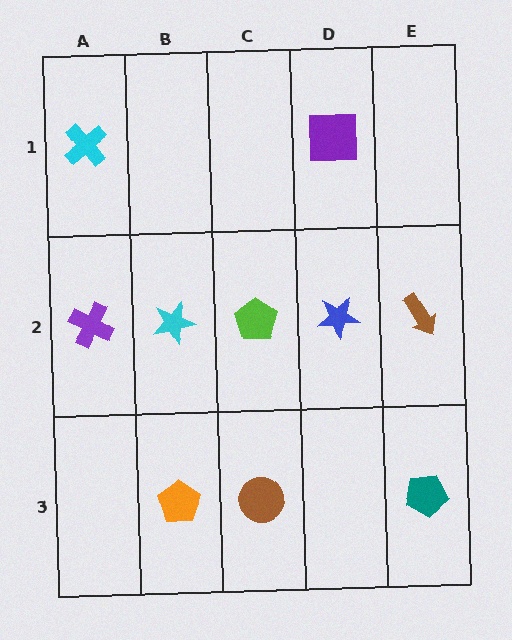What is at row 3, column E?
A teal pentagon.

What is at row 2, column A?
A purple cross.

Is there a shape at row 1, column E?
No, that cell is empty.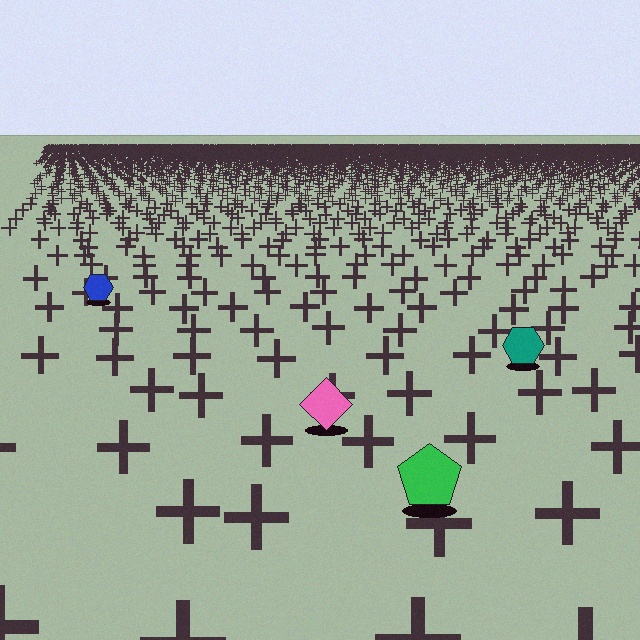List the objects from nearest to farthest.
From nearest to farthest: the green pentagon, the pink diamond, the teal hexagon, the blue hexagon.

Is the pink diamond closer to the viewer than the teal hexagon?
Yes. The pink diamond is closer — you can tell from the texture gradient: the ground texture is coarser near it.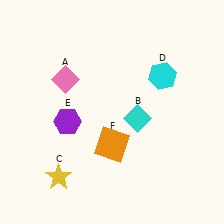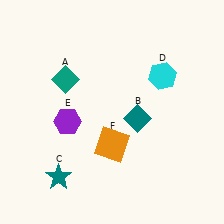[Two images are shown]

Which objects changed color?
A changed from pink to teal. B changed from cyan to teal. C changed from yellow to teal.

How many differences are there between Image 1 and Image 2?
There are 3 differences between the two images.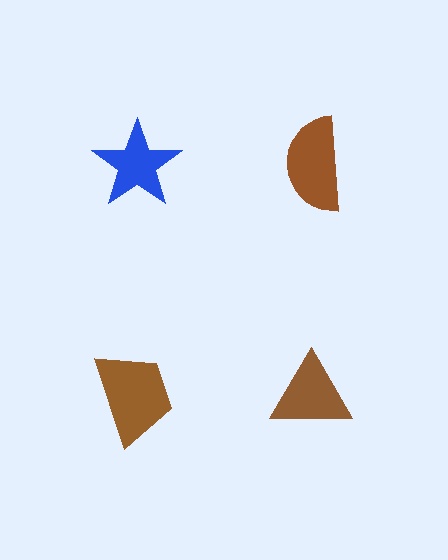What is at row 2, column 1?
A brown trapezoid.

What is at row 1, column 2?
A brown semicircle.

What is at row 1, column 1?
A blue star.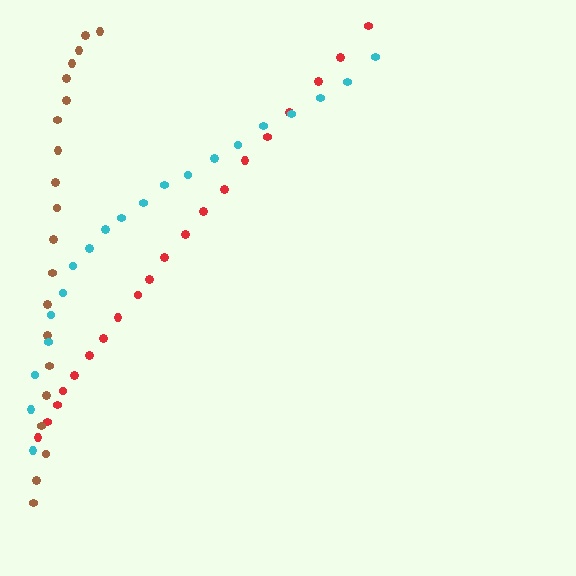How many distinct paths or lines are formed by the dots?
There are 3 distinct paths.